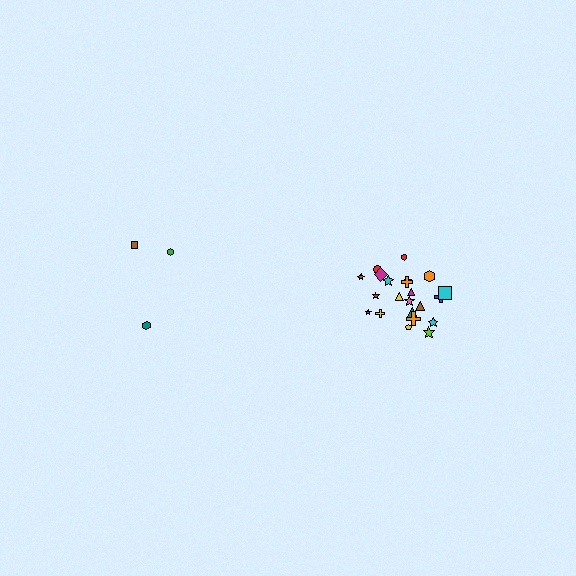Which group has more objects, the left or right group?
The right group.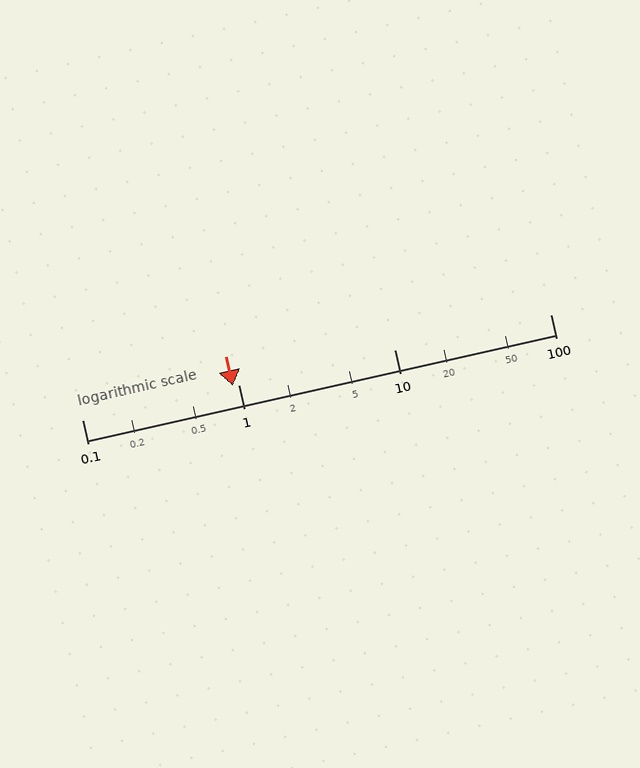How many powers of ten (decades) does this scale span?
The scale spans 3 decades, from 0.1 to 100.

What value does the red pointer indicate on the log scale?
The pointer indicates approximately 0.92.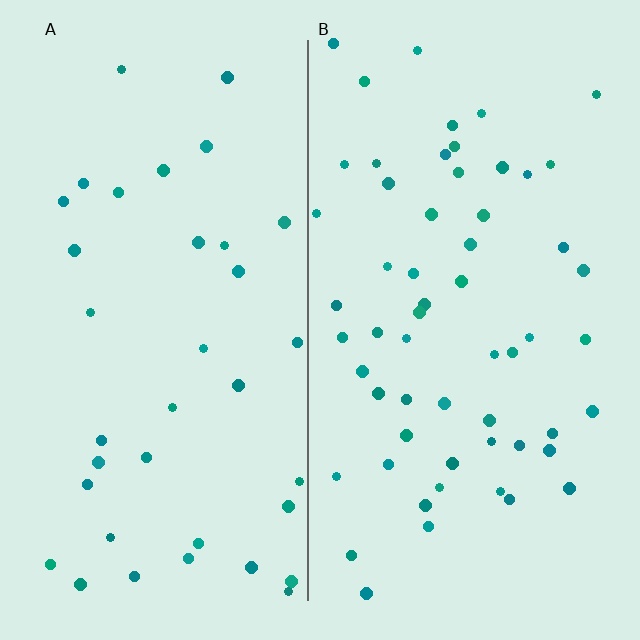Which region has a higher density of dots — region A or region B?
B (the right).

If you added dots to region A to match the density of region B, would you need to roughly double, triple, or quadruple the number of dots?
Approximately double.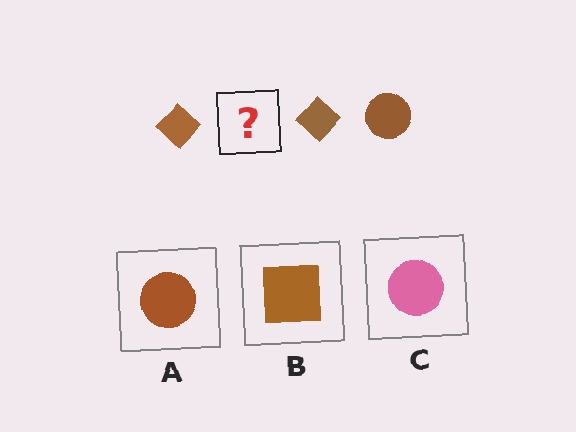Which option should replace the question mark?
Option A.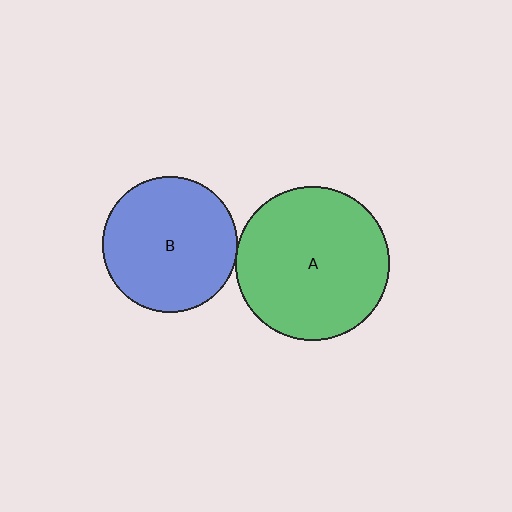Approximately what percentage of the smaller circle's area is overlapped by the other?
Approximately 5%.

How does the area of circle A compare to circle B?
Approximately 1.3 times.